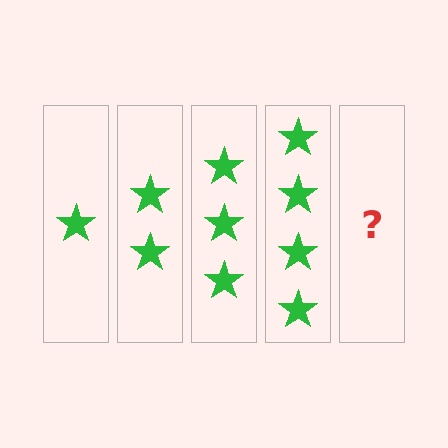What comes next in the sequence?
The next element should be 5 stars.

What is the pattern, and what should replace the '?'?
The pattern is that each step adds one more star. The '?' should be 5 stars.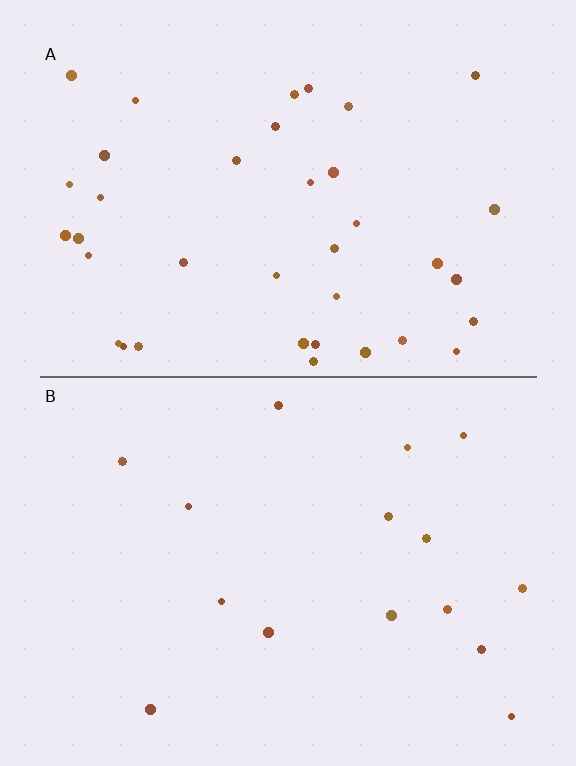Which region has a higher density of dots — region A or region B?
A (the top).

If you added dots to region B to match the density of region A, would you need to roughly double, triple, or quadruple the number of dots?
Approximately double.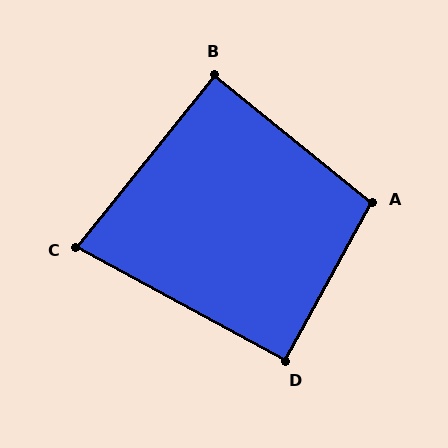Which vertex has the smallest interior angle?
C, at approximately 80 degrees.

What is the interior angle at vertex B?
Approximately 90 degrees (approximately right).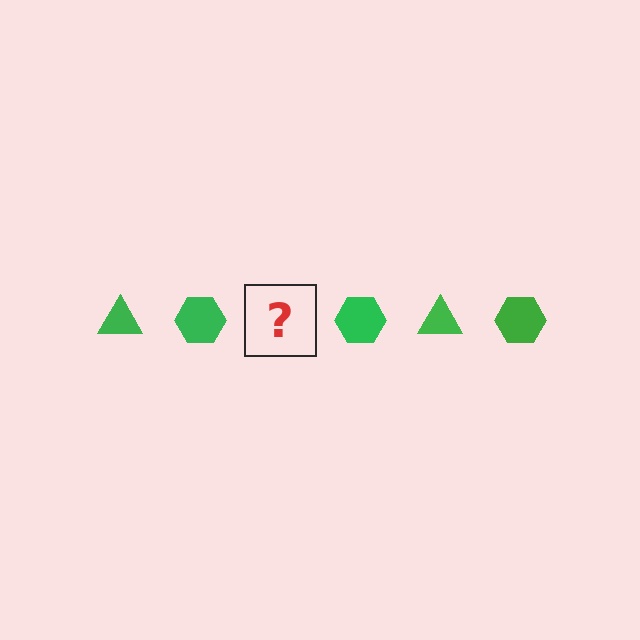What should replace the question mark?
The question mark should be replaced with a green triangle.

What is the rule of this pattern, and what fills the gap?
The rule is that the pattern cycles through triangle, hexagon shapes in green. The gap should be filled with a green triangle.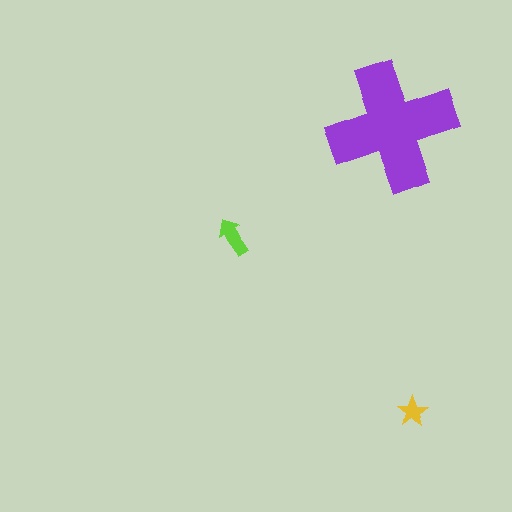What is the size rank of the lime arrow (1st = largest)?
2nd.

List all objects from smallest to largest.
The yellow star, the lime arrow, the purple cross.